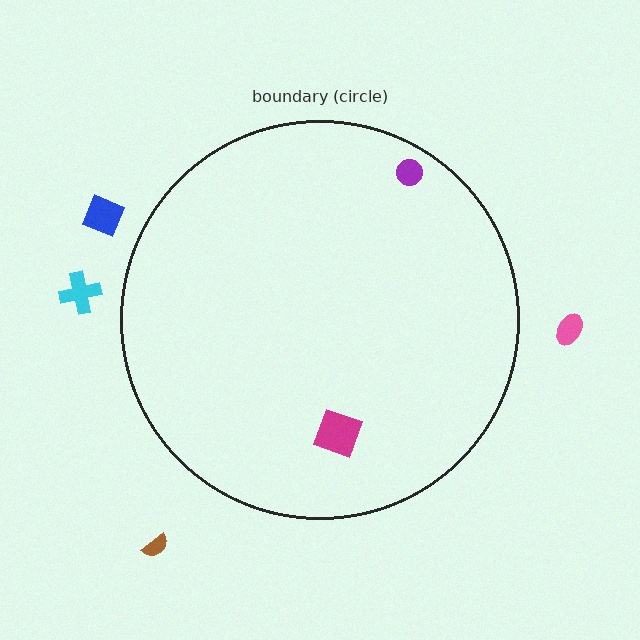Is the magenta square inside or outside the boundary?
Inside.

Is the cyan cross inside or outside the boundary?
Outside.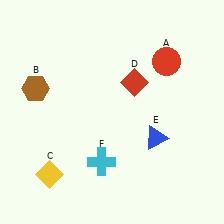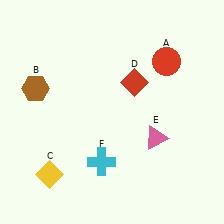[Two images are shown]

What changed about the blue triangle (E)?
In Image 1, E is blue. In Image 2, it changed to pink.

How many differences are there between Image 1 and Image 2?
There is 1 difference between the two images.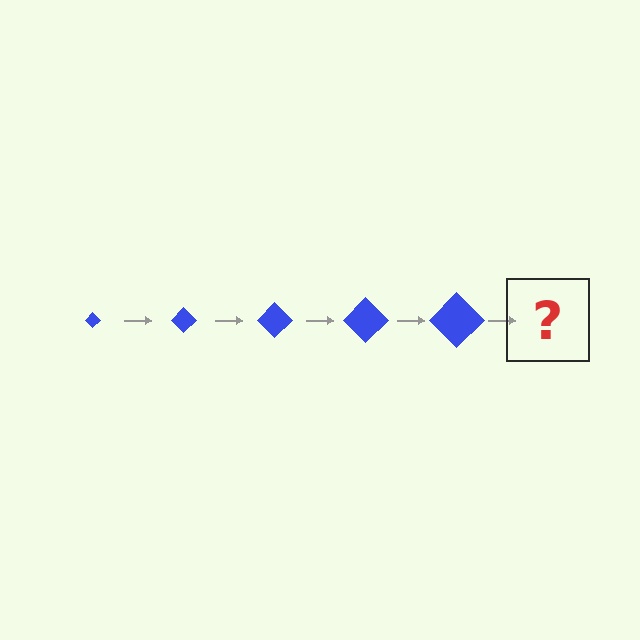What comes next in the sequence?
The next element should be a blue diamond, larger than the previous one.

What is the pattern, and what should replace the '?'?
The pattern is that the diamond gets progressively larger each step. The '?' should be a blue diamond, larger than the previous one.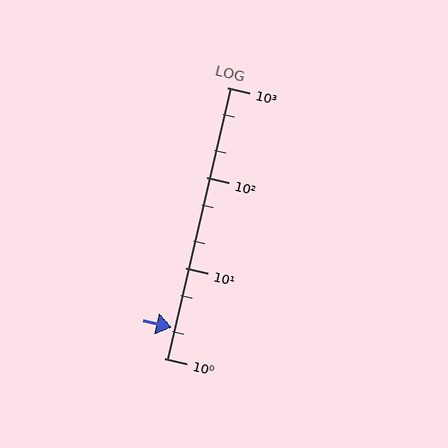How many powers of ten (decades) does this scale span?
The scale spans 3 decades, from 1 to 1000.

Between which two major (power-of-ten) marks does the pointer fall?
The pointer is between 1 and 10.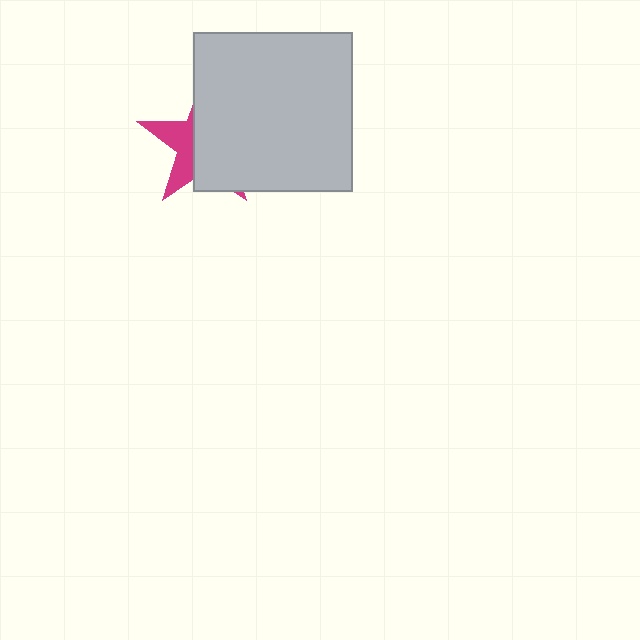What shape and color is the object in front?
The object in front is a light gray square.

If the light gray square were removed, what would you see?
You would see the complete magenta star.